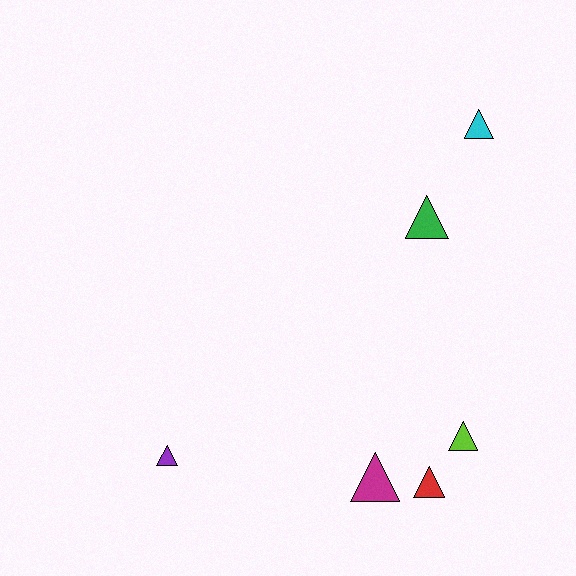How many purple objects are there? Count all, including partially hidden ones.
There is 1 purple object.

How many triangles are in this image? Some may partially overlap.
There are 6 triangles.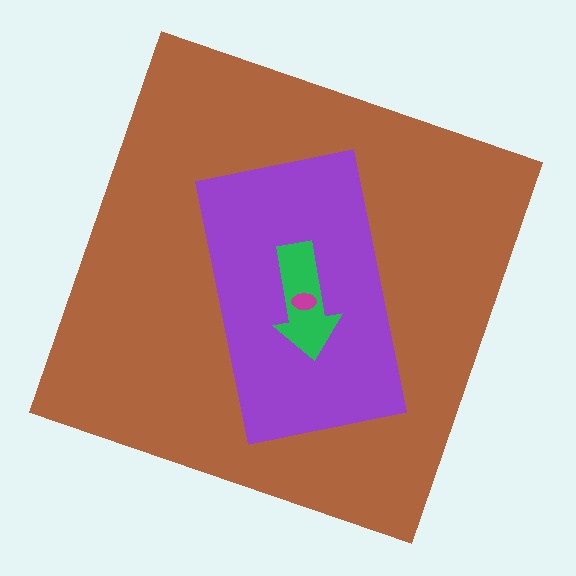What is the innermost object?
The magenta ellipse.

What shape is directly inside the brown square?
The purple rectangle.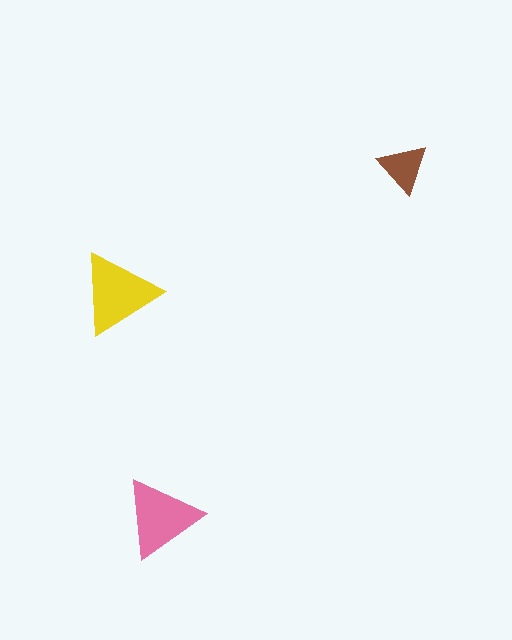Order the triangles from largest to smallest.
the yellow one, the pink one, the brown one.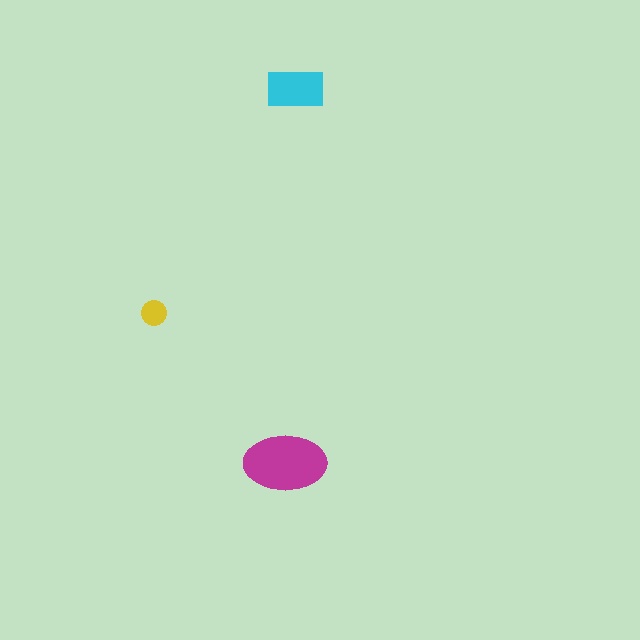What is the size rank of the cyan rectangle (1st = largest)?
2nd.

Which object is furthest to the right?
The cyan rectangle is rightmost.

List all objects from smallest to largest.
The yellow circle, the cyan rectangle, the magenta ellipse.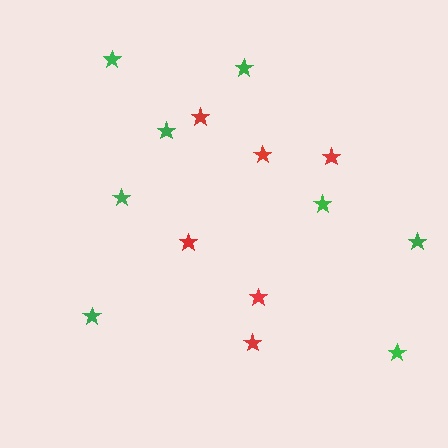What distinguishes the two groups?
There are 2 groups: one group of green stars (8) and one group of red stars (6).